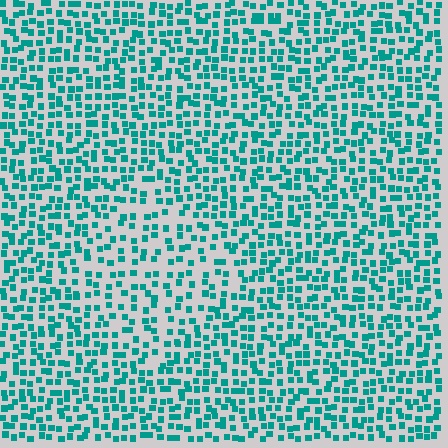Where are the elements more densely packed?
The elements are more densely packed outside the diamond boundary.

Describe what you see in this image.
The image contains small teal elements arranged at two different densities. A diamond-shaped region is visible where the elements are less densely packed than the surrounding area.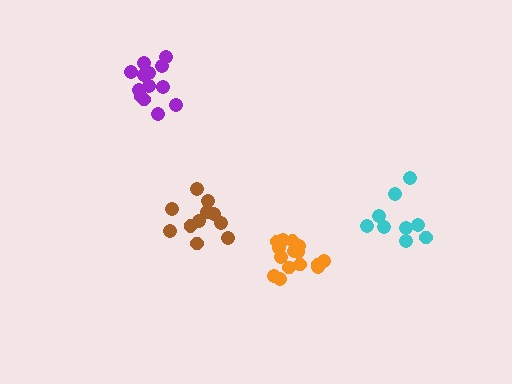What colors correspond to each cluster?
The clusters are colored: cyan, orange, brown, purple.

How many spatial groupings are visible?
There are 4 spatial groupings.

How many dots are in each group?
Group 1: 9 dots, Group 2: 15 dots, Group 3: 11 dots, Group 4: 13 dots (48 total).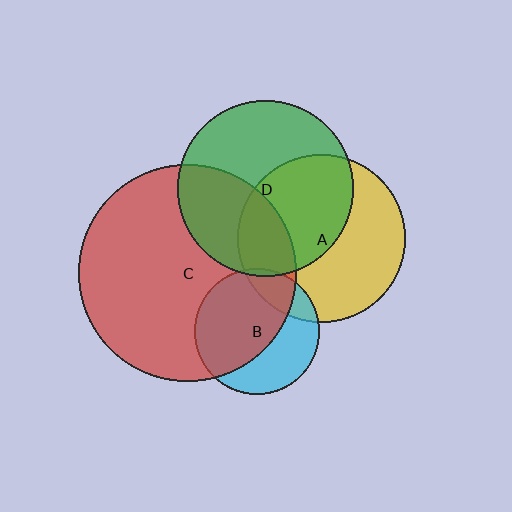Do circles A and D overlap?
Yes.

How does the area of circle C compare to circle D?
Approximately 1.5 times.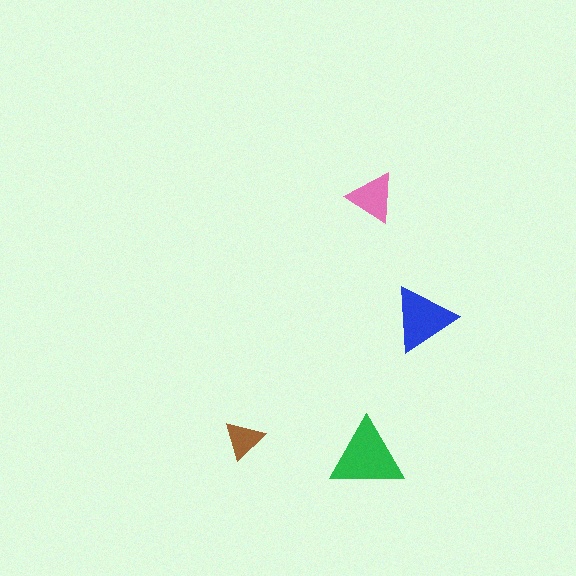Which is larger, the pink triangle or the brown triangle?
The pink one.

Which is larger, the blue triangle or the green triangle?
The green one.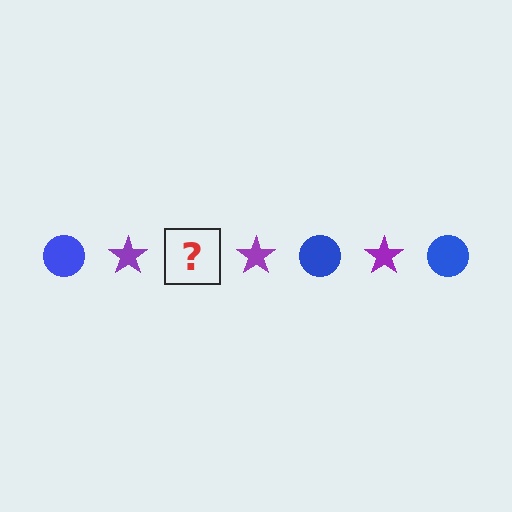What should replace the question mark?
The question mark should be replaced with a blue circle.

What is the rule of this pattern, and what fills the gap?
The rule is that the pattern alternates between blue circle and purple star. The gap should be filled with a blue circle.